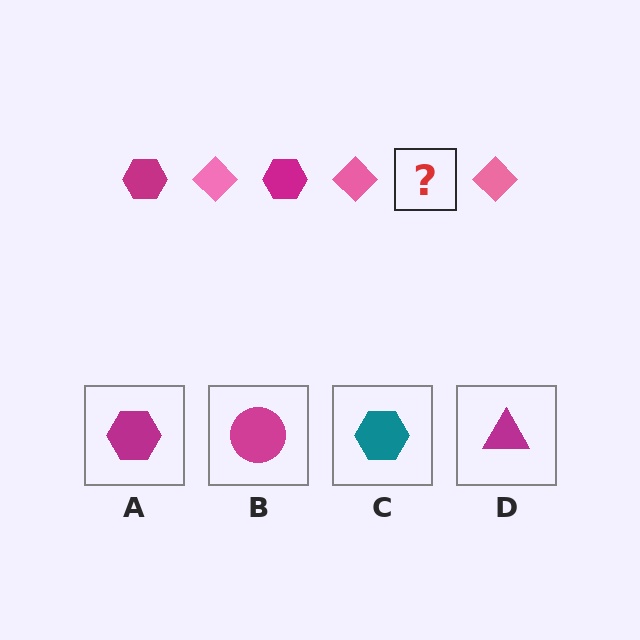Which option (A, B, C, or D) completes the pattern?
A.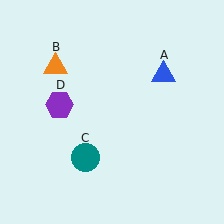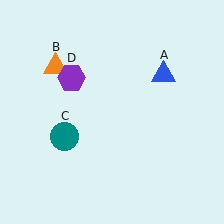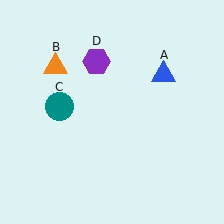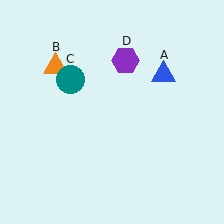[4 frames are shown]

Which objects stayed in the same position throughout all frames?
Blue triangle (object A) and orange triangle (object B) remained stationary.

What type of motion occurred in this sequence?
The teal circle (object C), purple hexagon (object D) rotated clockwise around the center of the scene.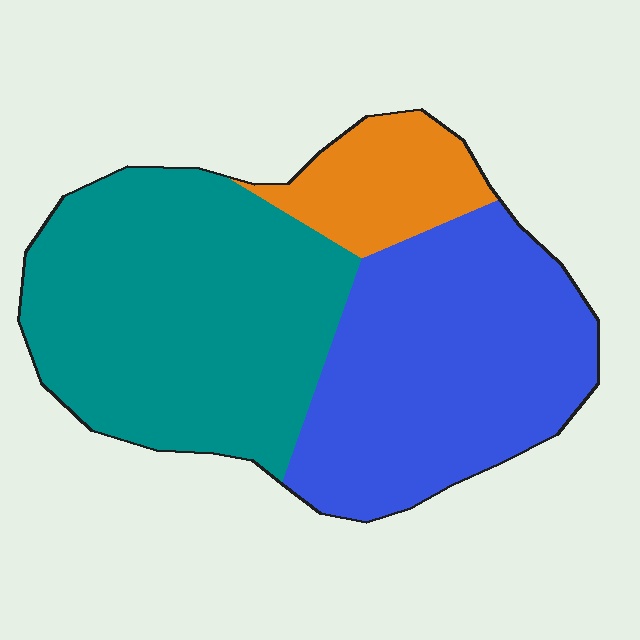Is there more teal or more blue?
Teal.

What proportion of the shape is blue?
Blue covers roughly 40% of the shape.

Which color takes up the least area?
Orange, at roughly 15%.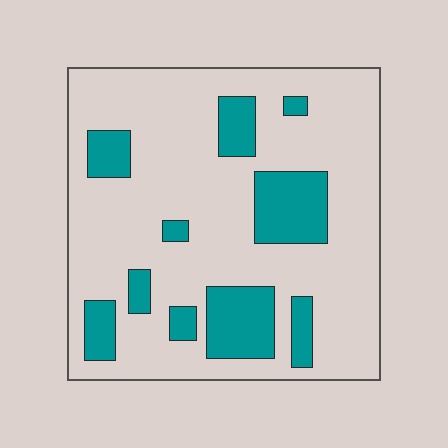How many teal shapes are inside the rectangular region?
10.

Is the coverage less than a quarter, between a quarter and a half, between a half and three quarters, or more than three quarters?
Less than a quarter.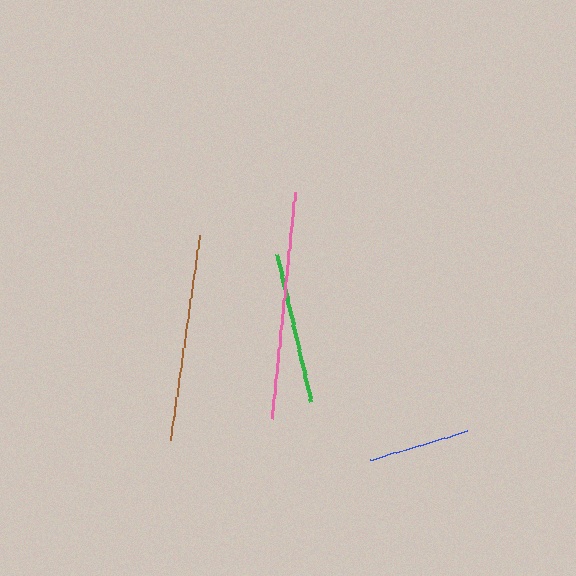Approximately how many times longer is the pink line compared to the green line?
The pink line is approximately 1.5 times the length of the green line.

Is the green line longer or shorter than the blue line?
The green line is longer than the blue line.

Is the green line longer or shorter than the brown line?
The brown line is longer than the green line.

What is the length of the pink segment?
The pink segment is approximately 228 pixels long.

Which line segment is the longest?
The pink line is the longest at approximately 228 pixels.